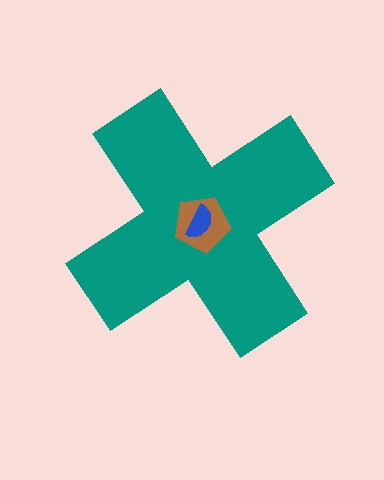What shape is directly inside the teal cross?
The brown pentagon.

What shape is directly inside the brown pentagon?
The blue semicircle.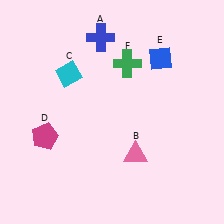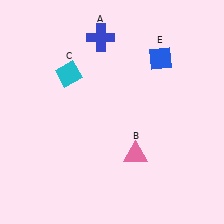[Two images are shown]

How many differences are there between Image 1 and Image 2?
There are 2 differences between the two images.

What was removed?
The magenta pentagon (D), the green cross (F) were removed in Image 2.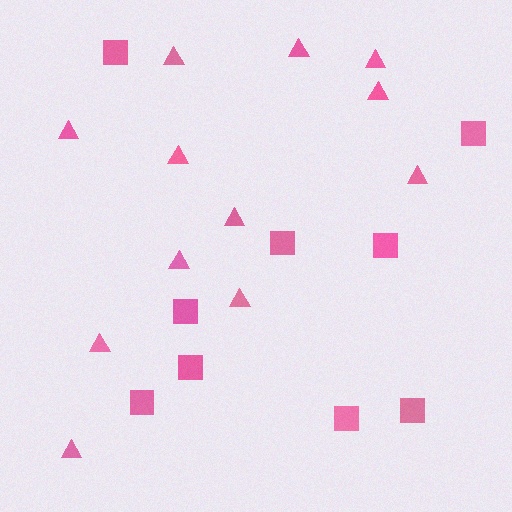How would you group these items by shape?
There are 2 groups: one group of triangles (12) and one group of squares (9).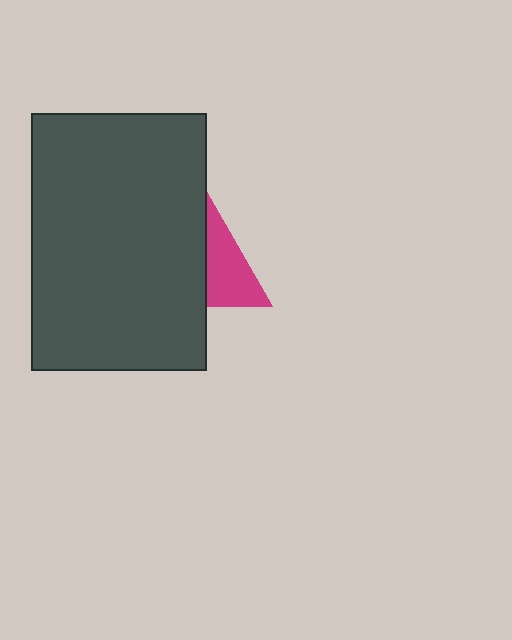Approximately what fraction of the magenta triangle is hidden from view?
Roughly 51% of the magenta triangle is hidden behind the dark gray rectangle.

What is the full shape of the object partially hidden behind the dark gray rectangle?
The partially hidden object is a magenta triangle.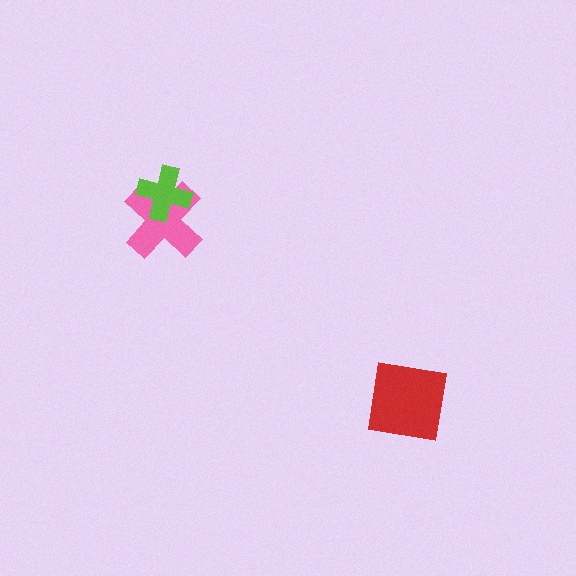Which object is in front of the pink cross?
The lime cross is in front of the pink cross.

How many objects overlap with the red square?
0 objects overlap with the red square.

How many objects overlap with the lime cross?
1 object overlaps with the lime cross.